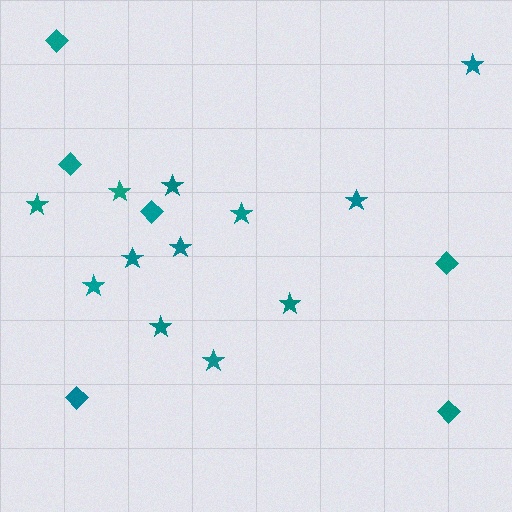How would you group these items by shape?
There are 2 groups: one group of diamonds (6) and one group of stars (12).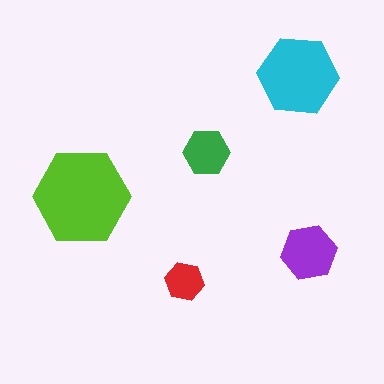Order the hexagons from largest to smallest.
the lime one, the cyan one, the purple one, the green one, the red one.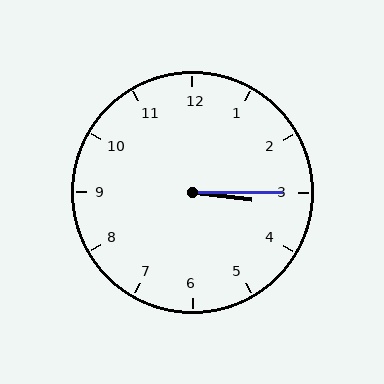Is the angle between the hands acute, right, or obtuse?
It is acute.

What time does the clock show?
3:15.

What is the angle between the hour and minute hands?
Approximately 8 degrees.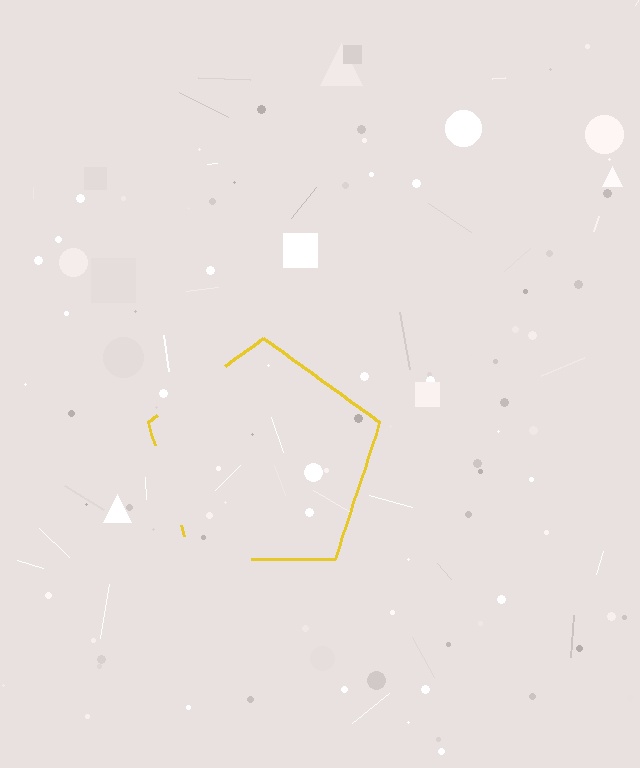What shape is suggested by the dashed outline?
The dashed outline suggests a pentagon.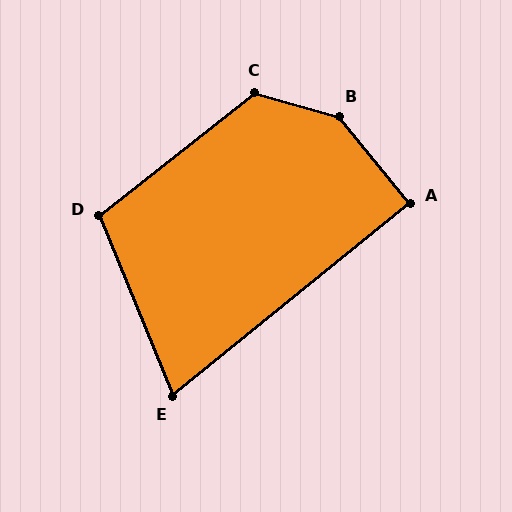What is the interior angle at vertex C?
Approximately 127 degrees (obtuse).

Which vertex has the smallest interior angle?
E, at approximately 73 degrees.